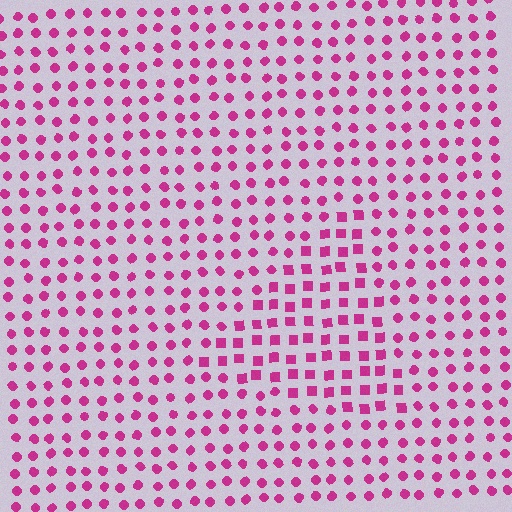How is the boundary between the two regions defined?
The boundary is defined by a change in element shape: squares inside vs. circles outside. All elements share the same color and spacing.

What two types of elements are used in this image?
The image uses squares inside the triangle region and circles outside it.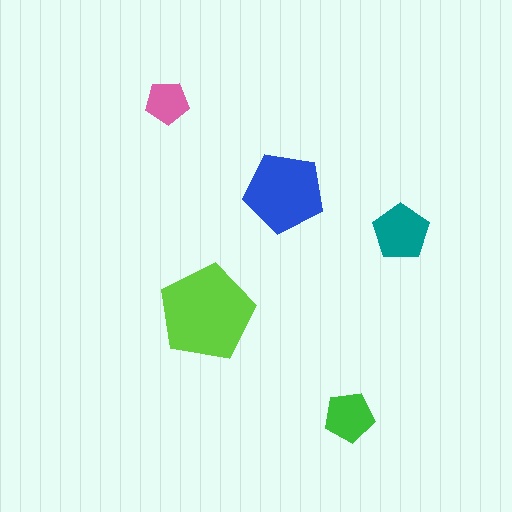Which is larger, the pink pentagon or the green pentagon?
The green one.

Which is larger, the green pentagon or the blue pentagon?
The blue one.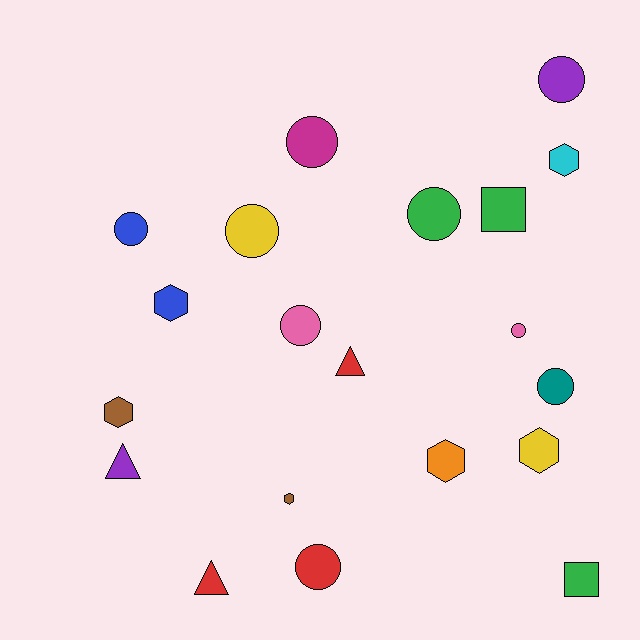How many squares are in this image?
There are 2 squares.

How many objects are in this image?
There are 20 objects.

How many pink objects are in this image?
There are 2 pink objects.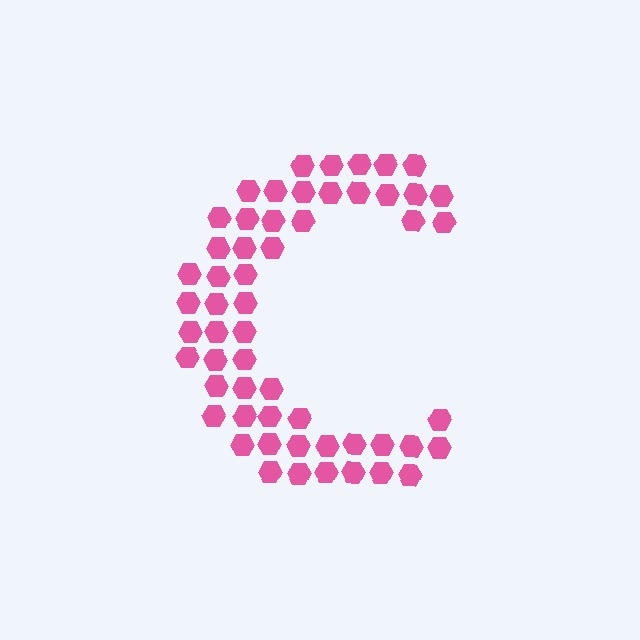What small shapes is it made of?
It is made of small hexagons.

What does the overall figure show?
The overall figure shows the letter C.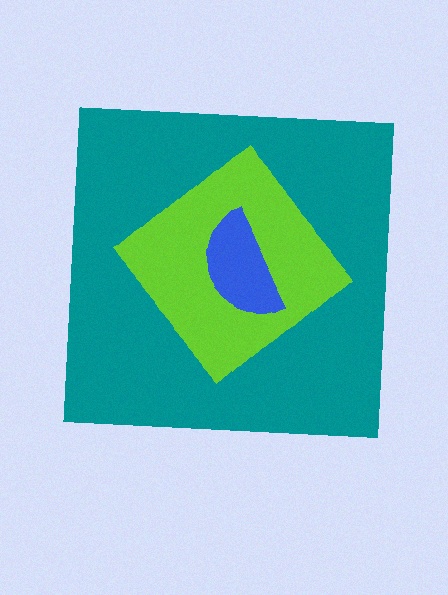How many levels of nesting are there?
3.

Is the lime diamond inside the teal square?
Yes.